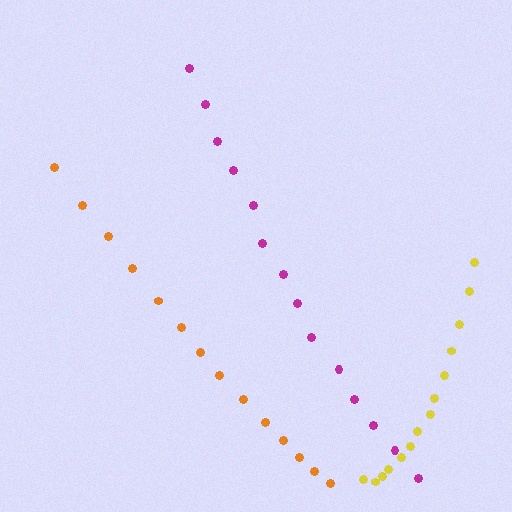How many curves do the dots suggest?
There are 3 distinct paths.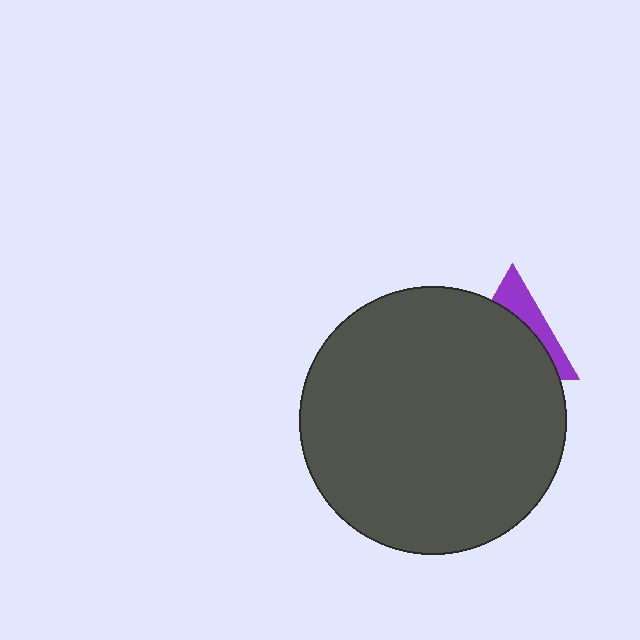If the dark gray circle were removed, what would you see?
You would see the complete purple triangle.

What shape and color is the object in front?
The object in front is a dark gray circle.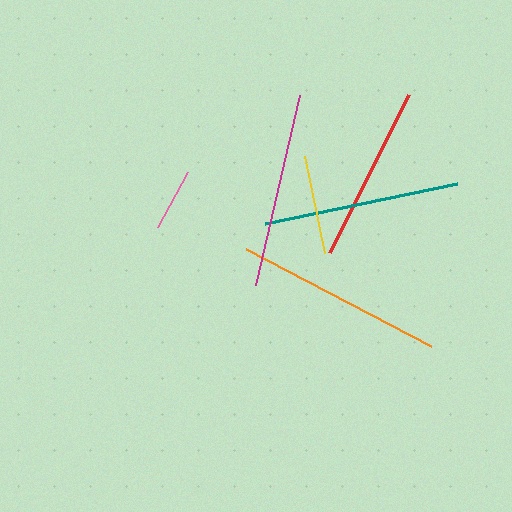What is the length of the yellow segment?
The yellow segment is approximately 99 pixels long.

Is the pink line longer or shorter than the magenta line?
The magenta line is longer than the pink line.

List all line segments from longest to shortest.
From longest to shortest: orange, teal, magenta, red, yellow, pink.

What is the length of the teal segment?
The teal segment is approximately 197 pixels long.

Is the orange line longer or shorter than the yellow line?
The orange line is longer than the yellow line.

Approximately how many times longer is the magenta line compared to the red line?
The magenta line is approximately 1.1 times the length of the red line.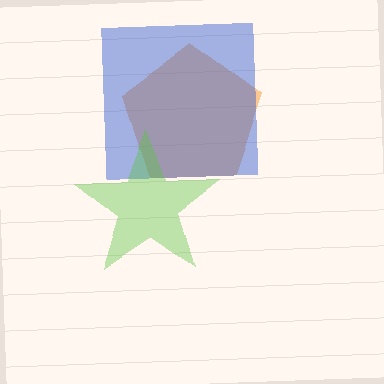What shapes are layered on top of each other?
The layered shapes are: an orange pentagon, a blue square, a lime star.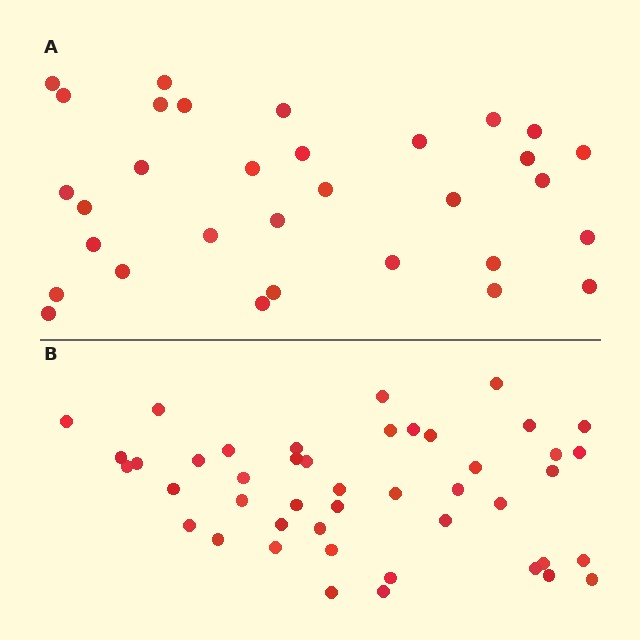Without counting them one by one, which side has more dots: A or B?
Region B (the bottom region) has more dots.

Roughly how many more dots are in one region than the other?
Region B has approximately 15 more dots than region A.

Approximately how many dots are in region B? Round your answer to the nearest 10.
About 40 dots. (The exact count is 45, which rounds to 40.)